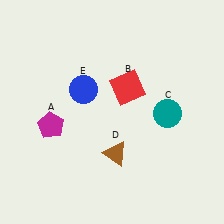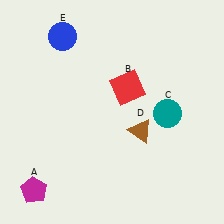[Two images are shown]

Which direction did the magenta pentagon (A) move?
The magenta pentagon (A) moved down.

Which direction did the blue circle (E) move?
The blue circle (E) moved up.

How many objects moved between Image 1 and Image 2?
3 objects moved between the two images.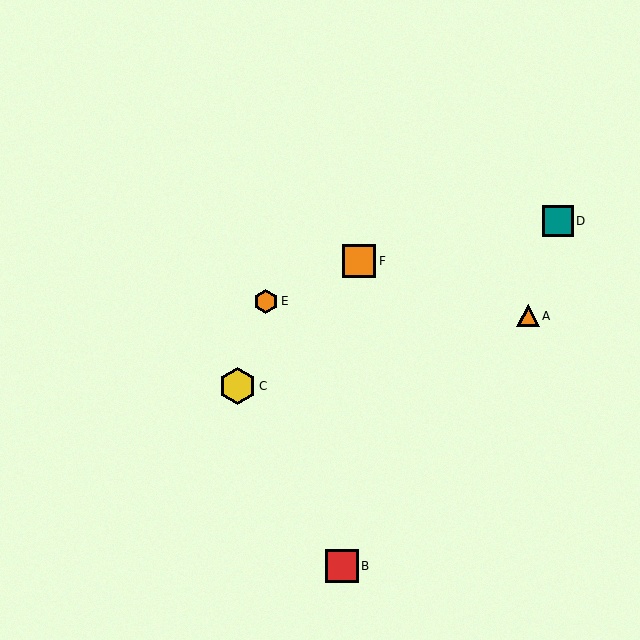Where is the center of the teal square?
The center of the teal square is at (558, 221).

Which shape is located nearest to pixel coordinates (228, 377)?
The yellow hexagon (labeled C) at (238, 386) is nearest to that location.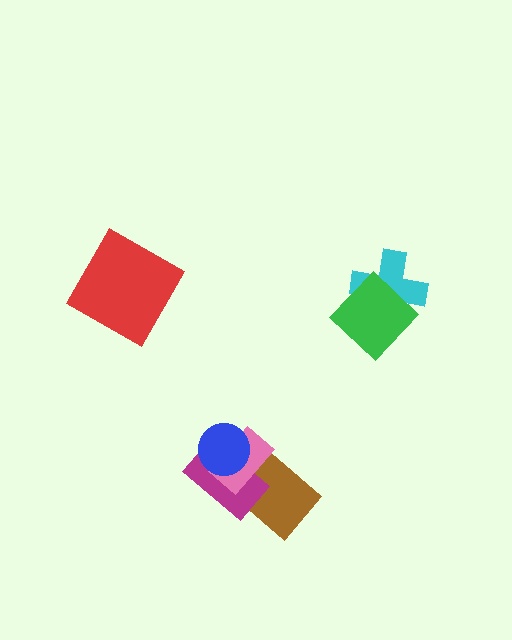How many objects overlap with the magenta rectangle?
3 objects overlap with the magenta rectangle.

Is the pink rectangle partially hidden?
Yes, it is partially covered by another shape.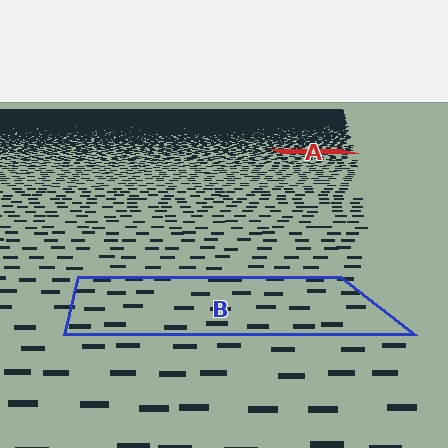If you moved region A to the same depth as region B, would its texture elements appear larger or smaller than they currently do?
They would appear larger. At a closer depth, the same texture elements are projected at a bigger on-screen size.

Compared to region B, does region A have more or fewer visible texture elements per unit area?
Region A has more texture elements per unit area — they are packed more densely because it is farther away.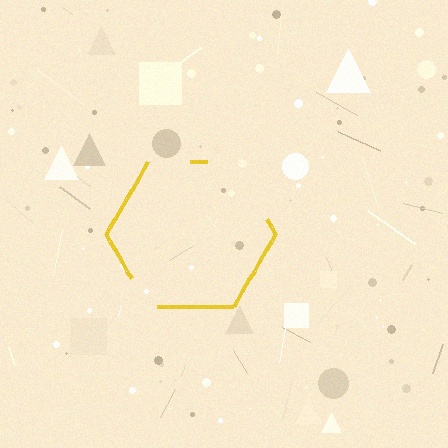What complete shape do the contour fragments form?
The contour fragments form a hexagon.